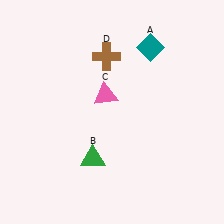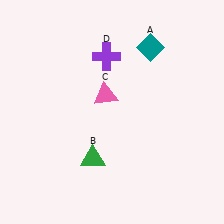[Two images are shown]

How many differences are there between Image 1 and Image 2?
There is 1 difference between the two images.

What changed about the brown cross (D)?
In Image 1, D is brown. In Image 2, it changed to purple.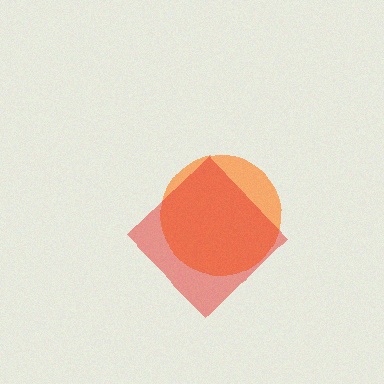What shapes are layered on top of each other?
The layered shapes are: an orange circle, a red diamond.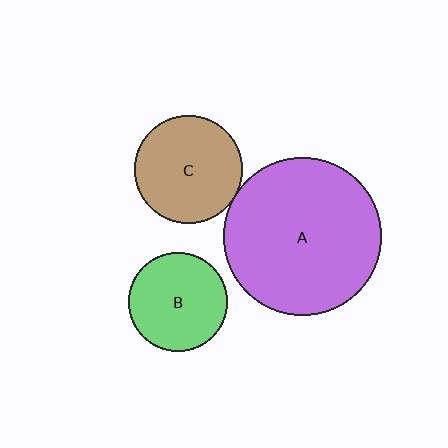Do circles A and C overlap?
Yes.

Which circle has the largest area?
Circle A (purple).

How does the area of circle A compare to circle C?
Approximately 2.2 times.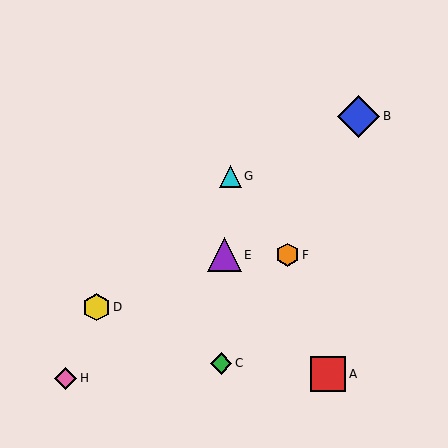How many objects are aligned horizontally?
2 objects (E, F) are aligned horizontally.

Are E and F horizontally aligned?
Yes, both are at y≈255.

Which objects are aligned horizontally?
Objects E, F are aligned horizontally.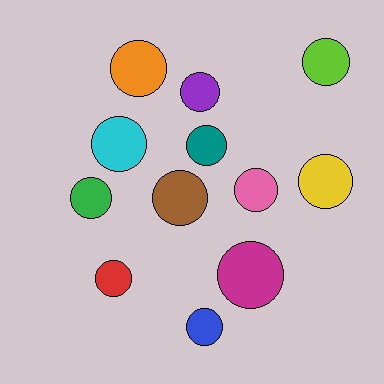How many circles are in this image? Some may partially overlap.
There are 12 circles.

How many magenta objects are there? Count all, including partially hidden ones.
There is 1 magenta object.